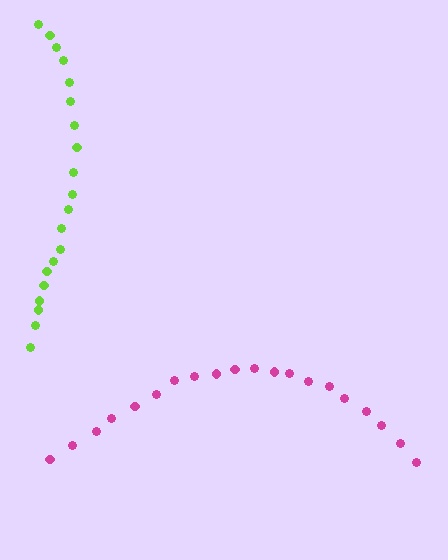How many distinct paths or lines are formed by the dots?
There are 2 distinct paths.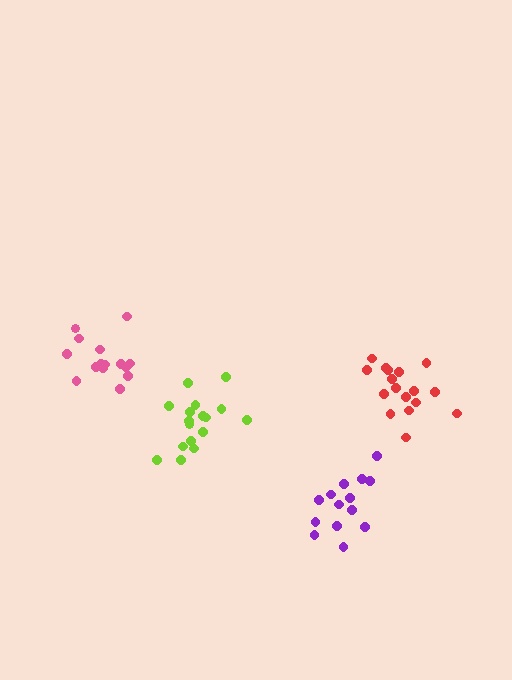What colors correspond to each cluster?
The clusters are colored: lime, purple, red, pink.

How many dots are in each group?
Group 1: 17 dots, Group 2: 14 dots, Group 3: 17 dots, Group 4: 15 dots (63 total).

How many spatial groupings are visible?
There are 4 spatial groupings.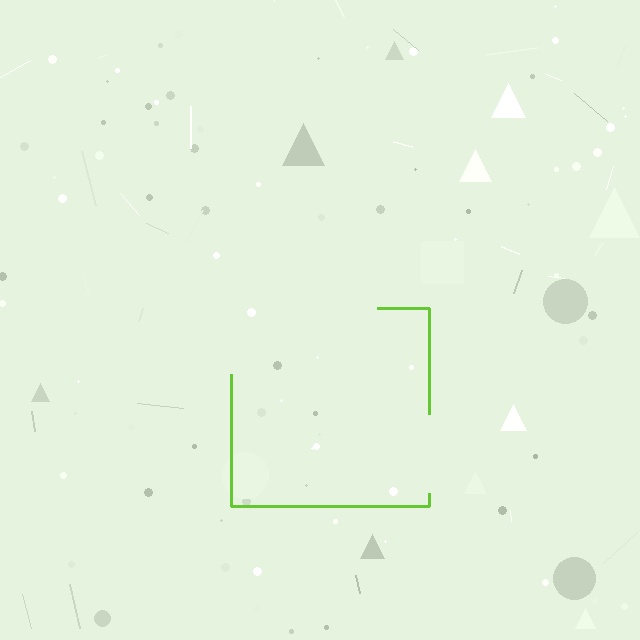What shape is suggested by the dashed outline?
The dashed outline suggests a square.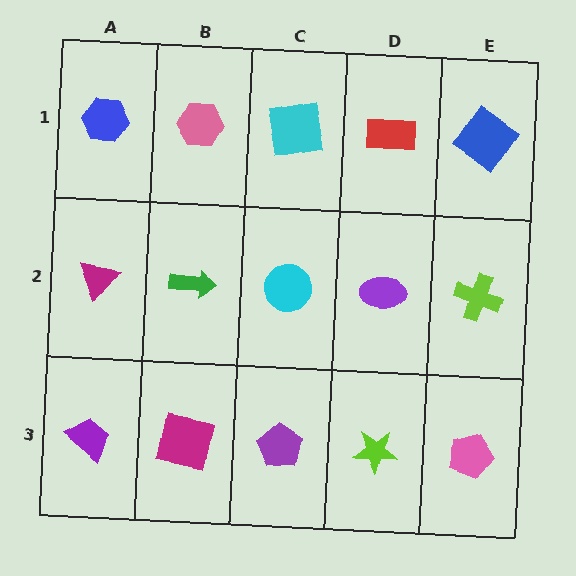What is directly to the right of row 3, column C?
A lime star.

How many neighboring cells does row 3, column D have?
3.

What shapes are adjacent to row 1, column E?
A lime cross (row 2, column E), a red rectangle (row 1, column D).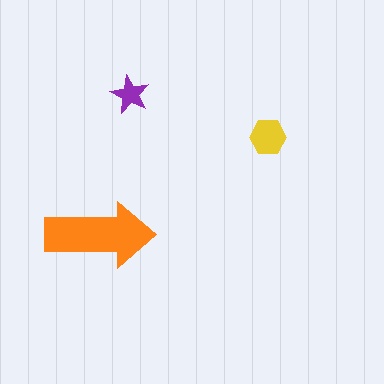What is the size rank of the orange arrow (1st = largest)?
1st.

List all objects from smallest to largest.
The purple star, the yellow hexagon, the orange arrow.